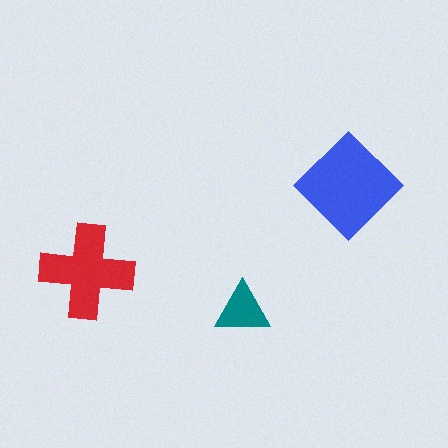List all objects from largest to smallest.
The blue diamond, the red cross, the teal triangle.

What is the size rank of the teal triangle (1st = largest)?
3rd.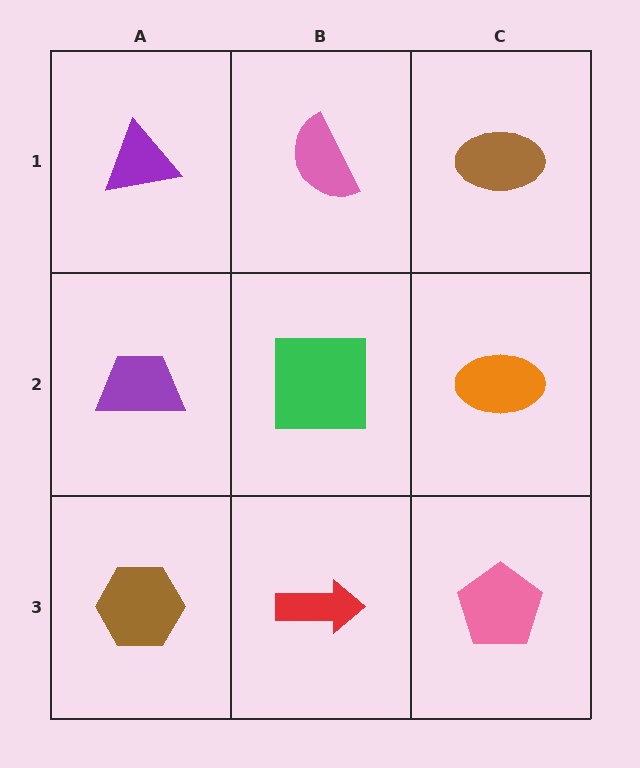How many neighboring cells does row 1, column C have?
2.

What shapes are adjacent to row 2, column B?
A pink semicircle (row 1, column B), a red arrow (row 3, column B), a purple trapezoid (row 2, column A), an orange ellipse (row 2, column C).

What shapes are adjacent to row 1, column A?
A purple trapezoid (row 2, column A), a pink semicircle (row 1, column B).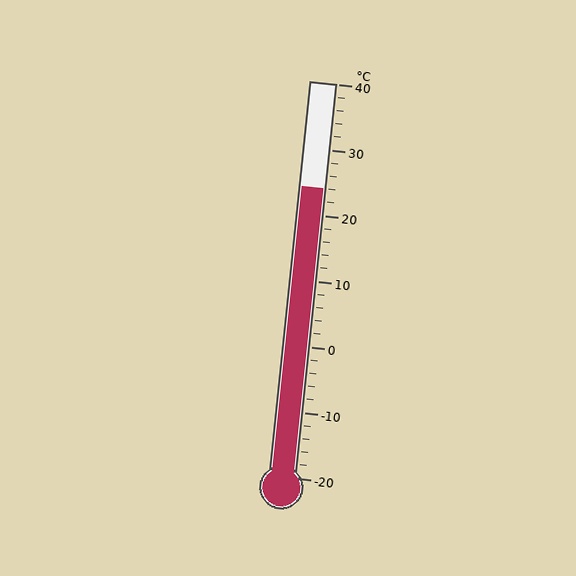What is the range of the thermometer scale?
The thermometer scale ranges from -20°C to 40°C.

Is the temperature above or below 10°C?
The temperature is above 10°C.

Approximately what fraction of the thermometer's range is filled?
The thermometer is filled to approximately 75% of its range.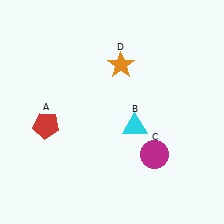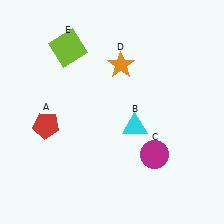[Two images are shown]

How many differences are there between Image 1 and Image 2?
There is 1 difference between the two images.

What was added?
A lime square (E) was added in Image 2.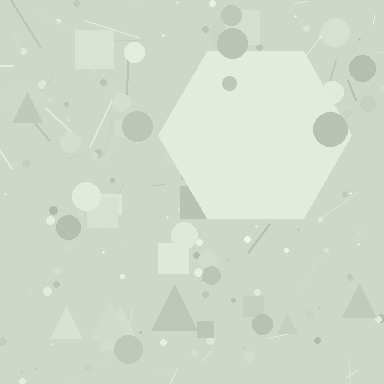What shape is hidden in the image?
A hexagon is hidden in the image.